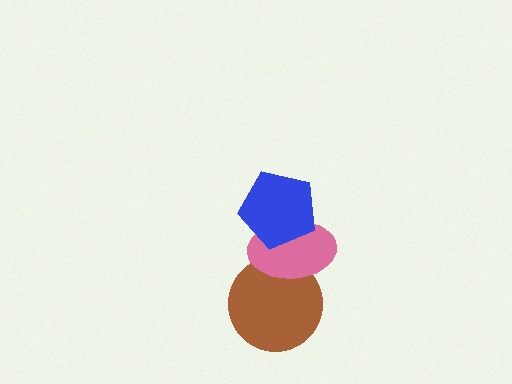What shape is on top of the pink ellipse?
The blue pentagon is on top of the pink ellipse.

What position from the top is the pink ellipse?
The pink ellipse is 2nd from the top.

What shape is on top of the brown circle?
The pink ellipse is on top of the brown circle.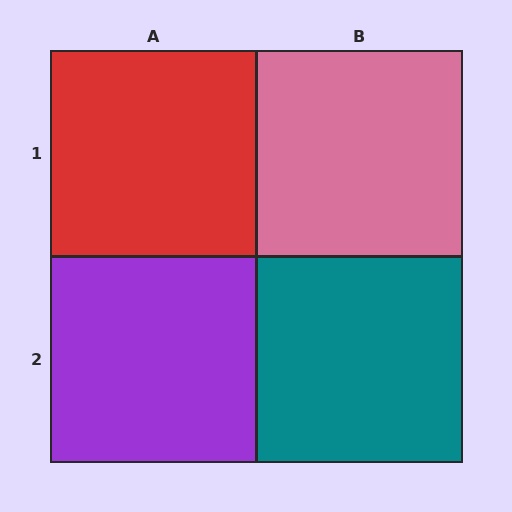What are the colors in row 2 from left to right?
Purple, teal.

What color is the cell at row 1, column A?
Red.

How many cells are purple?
1 cell is purple.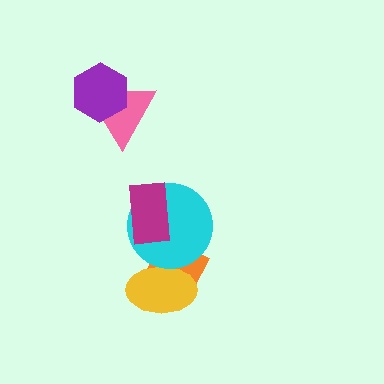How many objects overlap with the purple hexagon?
1 object overlaps with the purple hexagon.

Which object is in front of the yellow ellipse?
The cyan circle is in front of the yellow ellipse.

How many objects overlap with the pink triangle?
1 object overlaps with the pink triangle.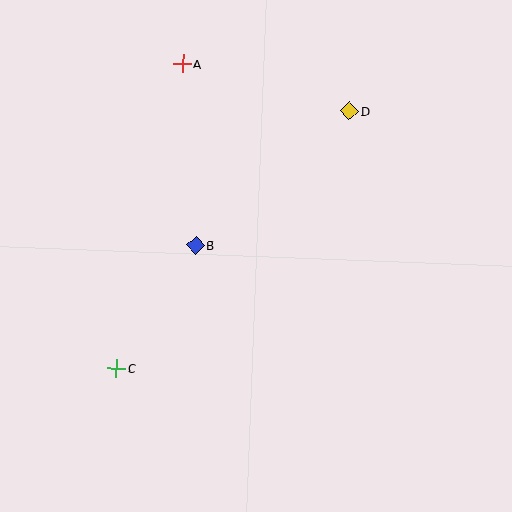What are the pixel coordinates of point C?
Point C is at (116, 368).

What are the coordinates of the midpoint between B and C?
The midpoint between B and C is at (156, 307).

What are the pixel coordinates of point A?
Point A is at (183, 64).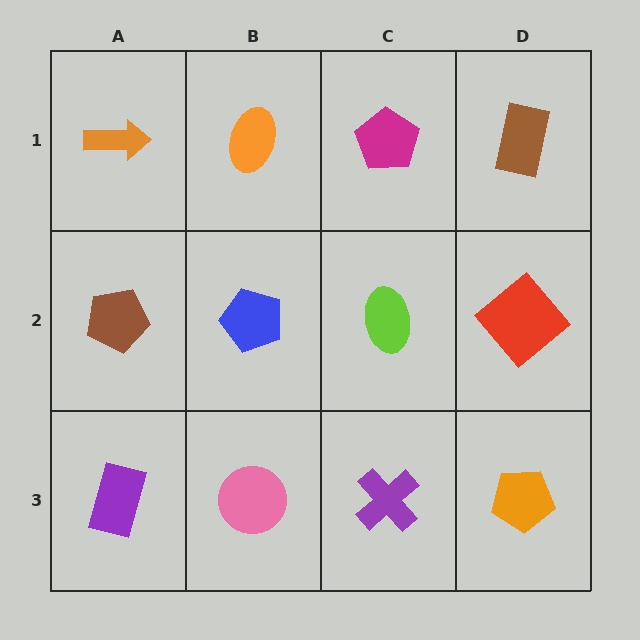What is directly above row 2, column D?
A brown rectangle.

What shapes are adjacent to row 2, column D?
A brown rectangle (row 1, column D), an orange pentagon (row 3, column D), a lime ellipse (row 2, column C).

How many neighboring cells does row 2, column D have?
3.